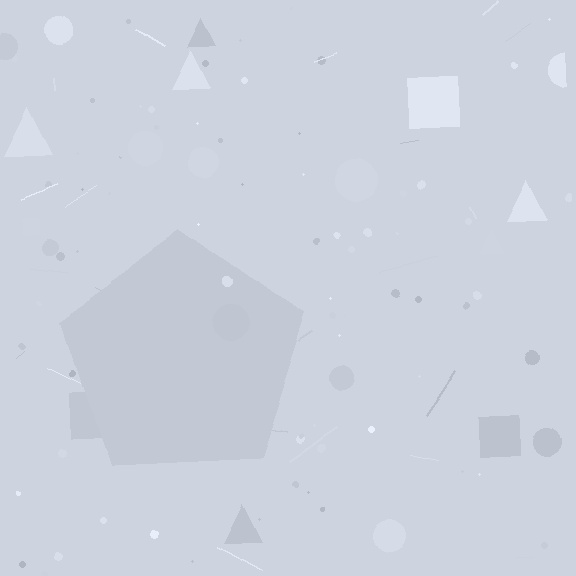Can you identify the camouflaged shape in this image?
The camouflaged shape is a pentagon.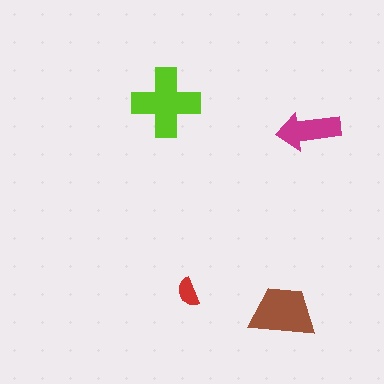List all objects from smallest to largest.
The red semicircle, the magenta arrow, the brown trapezoid, the lime cross.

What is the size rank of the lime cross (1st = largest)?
1st.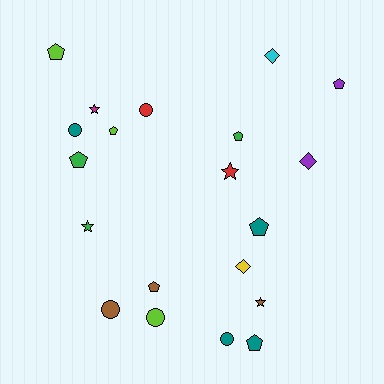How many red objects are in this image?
There are 2 red objects.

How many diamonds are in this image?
There are 3 diamonds.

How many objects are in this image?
There are 20 objects.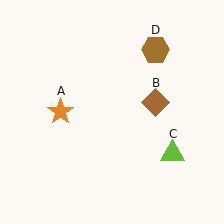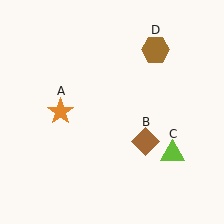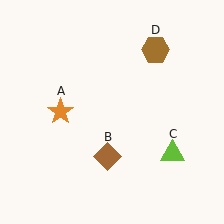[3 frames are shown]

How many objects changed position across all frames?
1 object changed position: brown diamond (object B).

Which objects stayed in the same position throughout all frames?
Orange star (object A) and lime triangle (object C) and brown hexagon (object D) remained stationary.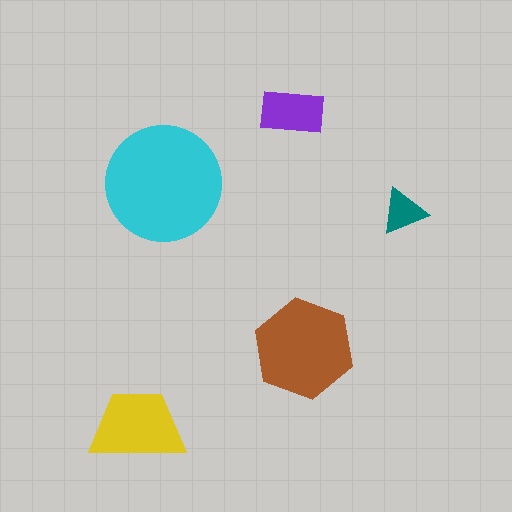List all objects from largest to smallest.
The cyan circle, the brown hexagon, the yellow trapezoid, the purple rectangle, the teal triangle.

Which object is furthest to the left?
The yellow trapezoid is leftmost.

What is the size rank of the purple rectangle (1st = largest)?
4th.